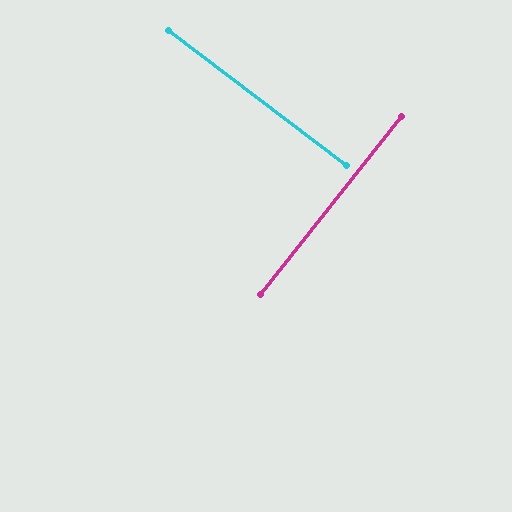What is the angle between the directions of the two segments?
Approximately 89 degrees.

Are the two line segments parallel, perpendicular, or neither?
Perpendicular — they meet at approximately 89°.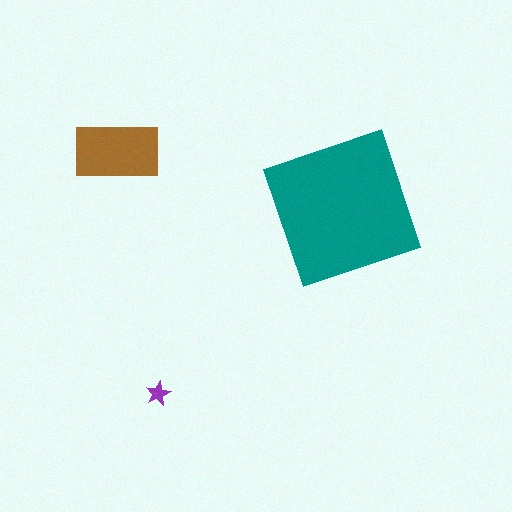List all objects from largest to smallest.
The teal square, the brown rectangle, the purple star.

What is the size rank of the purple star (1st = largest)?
3rd.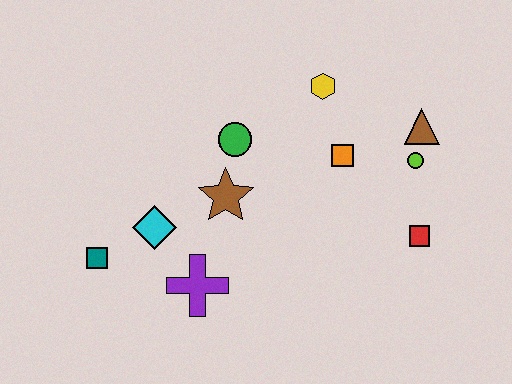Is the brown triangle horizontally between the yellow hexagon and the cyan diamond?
No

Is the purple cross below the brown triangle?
Yes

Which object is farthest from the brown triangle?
The teal square is farthest from the brown triangle.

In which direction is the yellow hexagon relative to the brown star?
The yellow hexagon is above the brown star.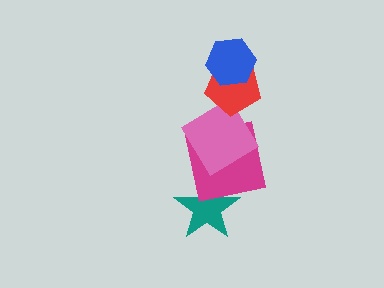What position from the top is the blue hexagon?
The blue hexagon is 1st from the top.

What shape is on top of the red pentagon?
The blue hexagon is on top of the red pentagon.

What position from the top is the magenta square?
The magenta square is 4th from the top.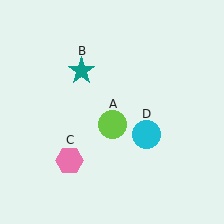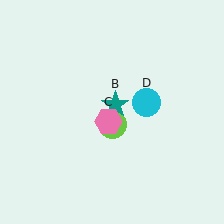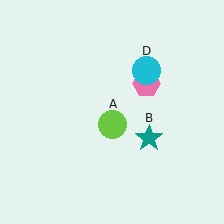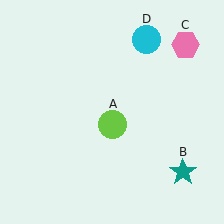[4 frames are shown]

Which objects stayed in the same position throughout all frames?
Lime circle (object A) remained stationary.